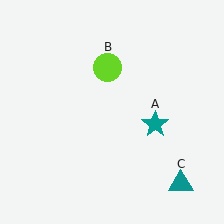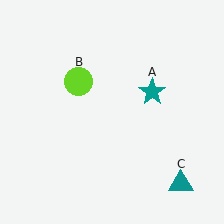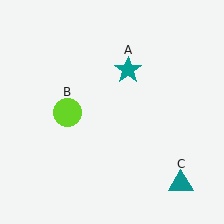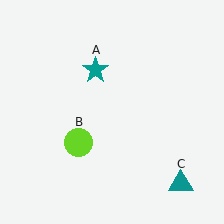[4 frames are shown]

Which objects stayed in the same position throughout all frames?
Teal triangle (object C) remained stationary.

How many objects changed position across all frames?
2 objects changed position: teal star (object A), lime circle (object B).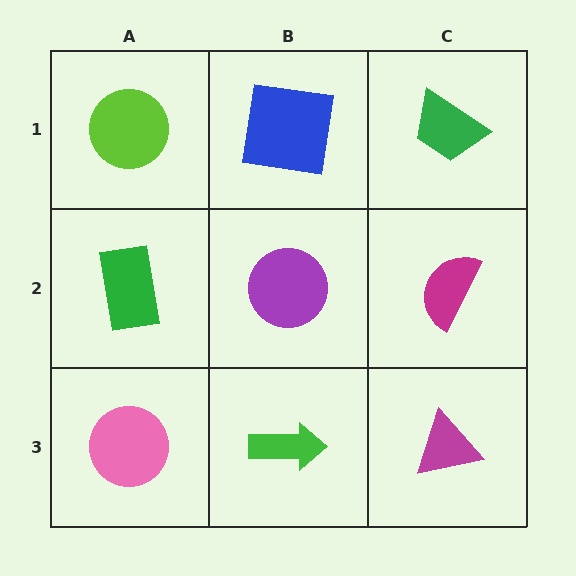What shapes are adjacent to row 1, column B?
A purple circle (row 2, column B), a lime circle (row 1, column A), a green trapezoid (row 1, column C).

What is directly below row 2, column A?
A pink circle.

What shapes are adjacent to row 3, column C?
A magenta semicircle (row 2, column C), a green arrow (row 3, column B).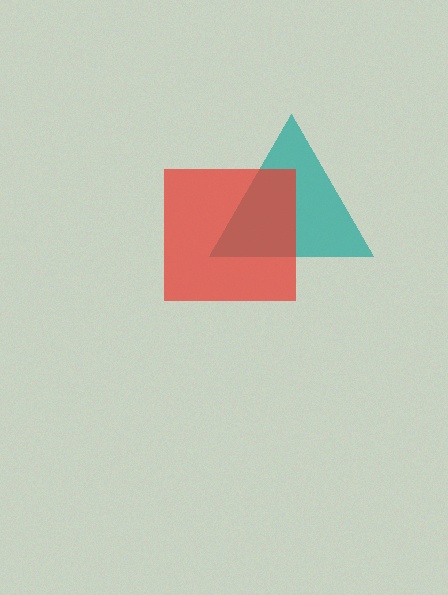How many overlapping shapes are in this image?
There are 2 overlapping shapes in the image.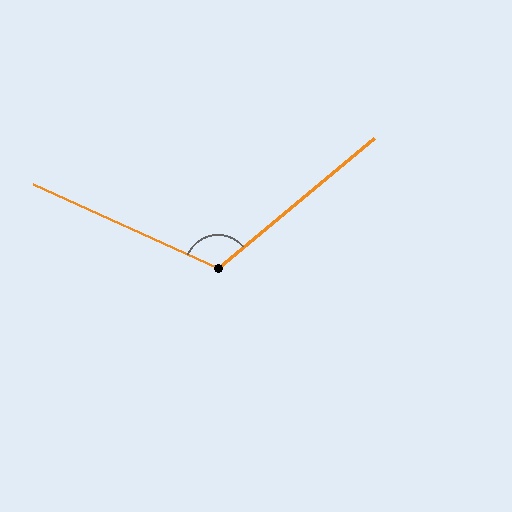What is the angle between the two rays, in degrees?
Approximately 116 degrees.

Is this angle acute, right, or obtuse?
It is obtuse.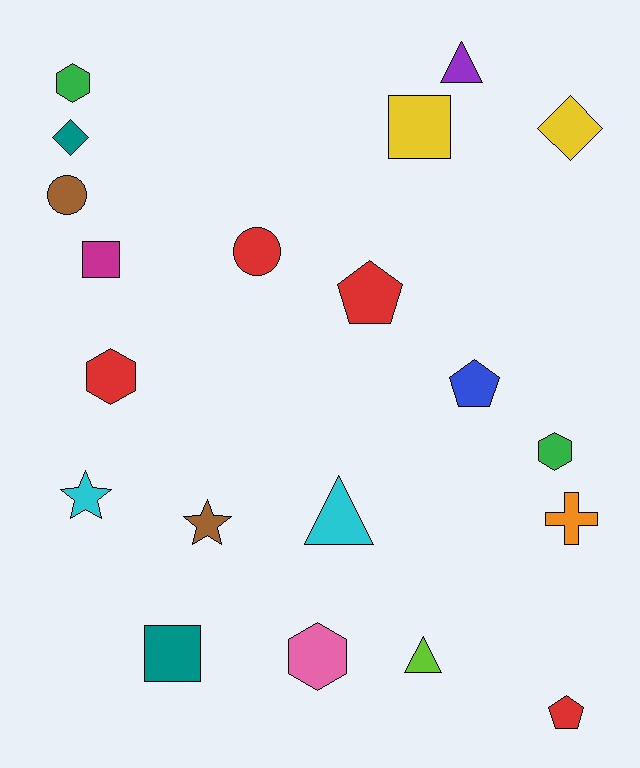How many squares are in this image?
There are 3 squares.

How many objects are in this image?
There are 20 objects.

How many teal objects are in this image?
There are 2 teal objects.